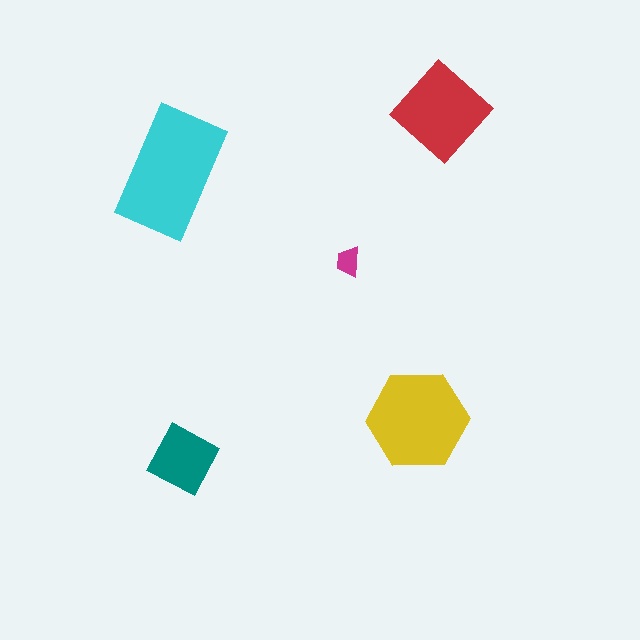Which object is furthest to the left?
The cyan rectangle is leftmost.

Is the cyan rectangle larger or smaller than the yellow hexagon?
Larger.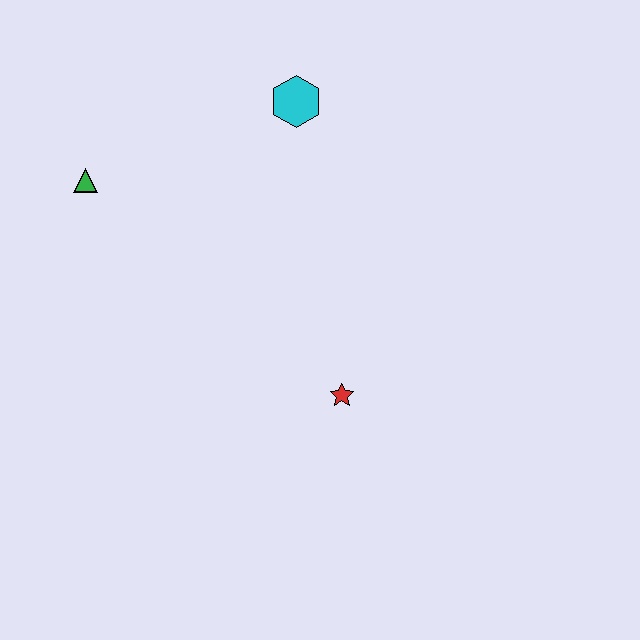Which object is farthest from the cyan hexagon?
The red star is farthest from the cyan hexagon.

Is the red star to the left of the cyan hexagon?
No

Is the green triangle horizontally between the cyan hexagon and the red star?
No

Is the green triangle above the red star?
Yes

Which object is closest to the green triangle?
The cyan hexagon is closest to the green triangle.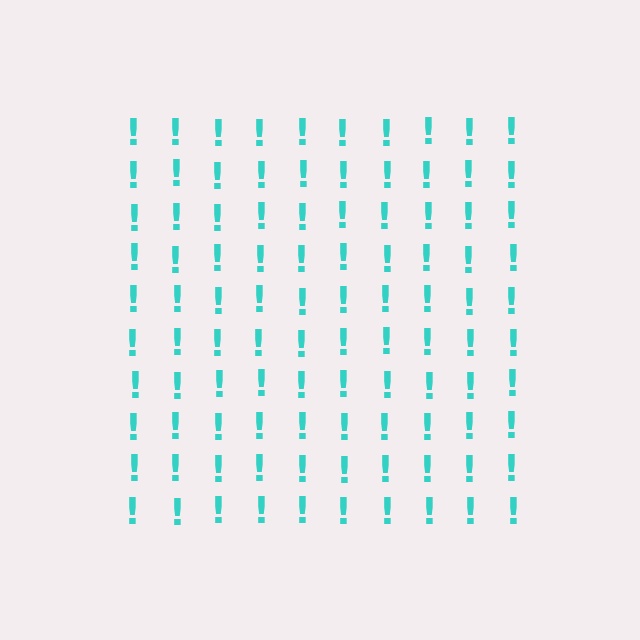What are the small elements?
The small elements are exclamation marks.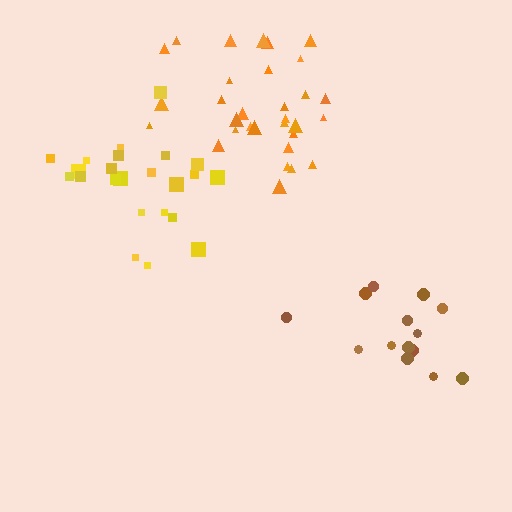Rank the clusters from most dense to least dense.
brown, yellow, orange.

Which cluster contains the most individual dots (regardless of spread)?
Orange (31).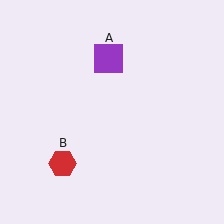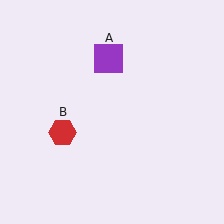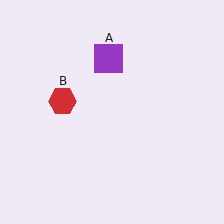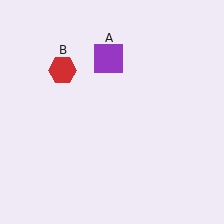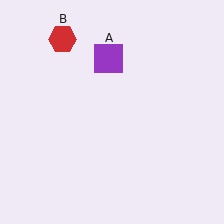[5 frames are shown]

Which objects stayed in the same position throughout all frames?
Purple square (object A) remained stationary.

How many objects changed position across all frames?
1 object changed position: red hexagon (object B).